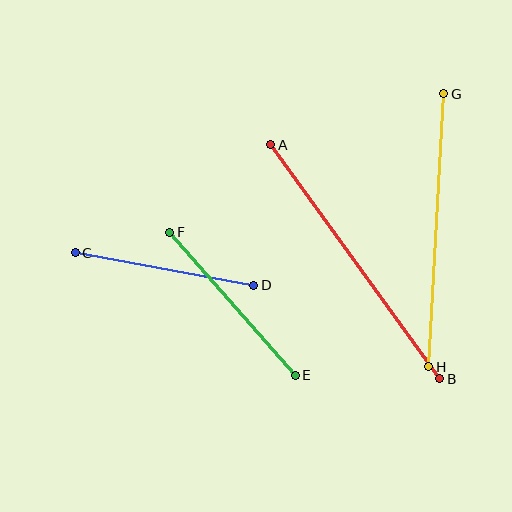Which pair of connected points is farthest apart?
Points A and B are farthest apart.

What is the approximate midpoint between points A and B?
The midpoint is at approximately (355, 262) pixels.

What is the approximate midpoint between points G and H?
The midpoint is at approximately (436, 230) pixels.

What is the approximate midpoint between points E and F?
The midpoint is at approximately (233, 304) pixels.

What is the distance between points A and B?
The distance is approximately 289 pixels.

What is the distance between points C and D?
The distance is approximately 181 pixels.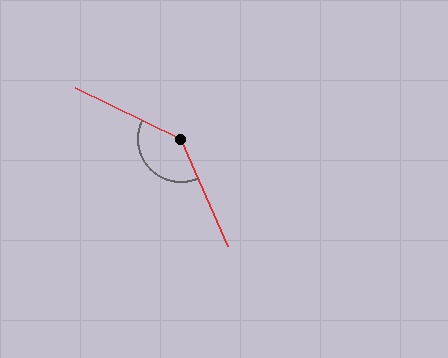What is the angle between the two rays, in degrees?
Approximately 139 degrees.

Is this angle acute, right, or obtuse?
It is obtuse.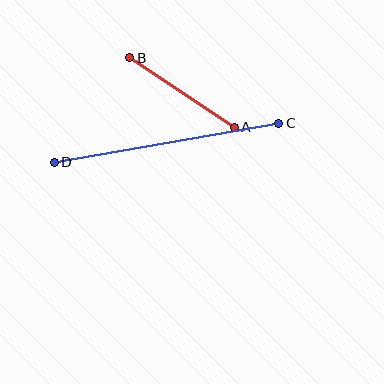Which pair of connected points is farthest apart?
Points C and D are farthest apart.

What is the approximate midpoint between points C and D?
The midpoint is at approximately (166, 143) pixels.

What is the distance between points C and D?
The distance is approximately 228 pixels.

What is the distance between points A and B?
The distance is approximately 126 pixels.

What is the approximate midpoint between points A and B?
The midpoint is at approximately (182, 93) pixels.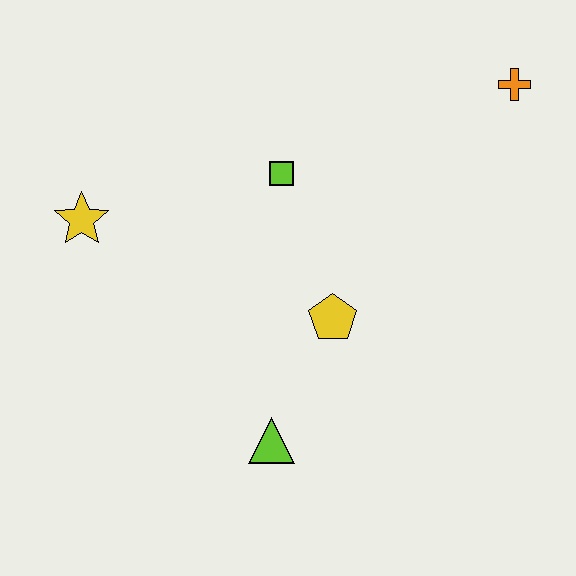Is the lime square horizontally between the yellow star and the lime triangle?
No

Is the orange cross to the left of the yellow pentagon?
No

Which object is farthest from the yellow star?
The orange cross is farthest from the yellow star.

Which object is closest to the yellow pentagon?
The lime triangle is closest to the yellow pentagon.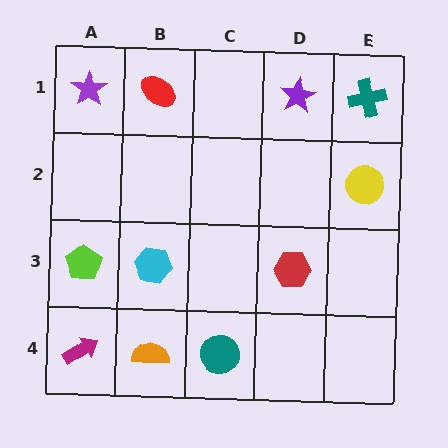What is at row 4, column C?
A teal circle.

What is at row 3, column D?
A red hexagon.